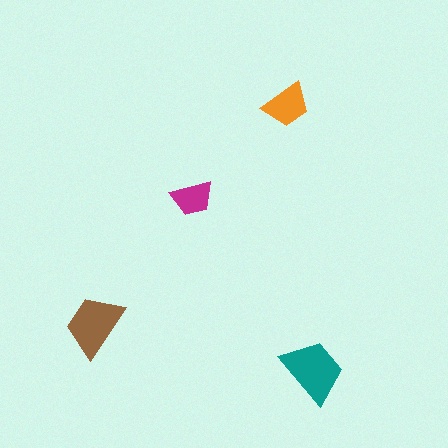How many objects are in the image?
There are 4 objects in the image.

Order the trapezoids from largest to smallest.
the teal one, the brown one, the orange one, the magenta one.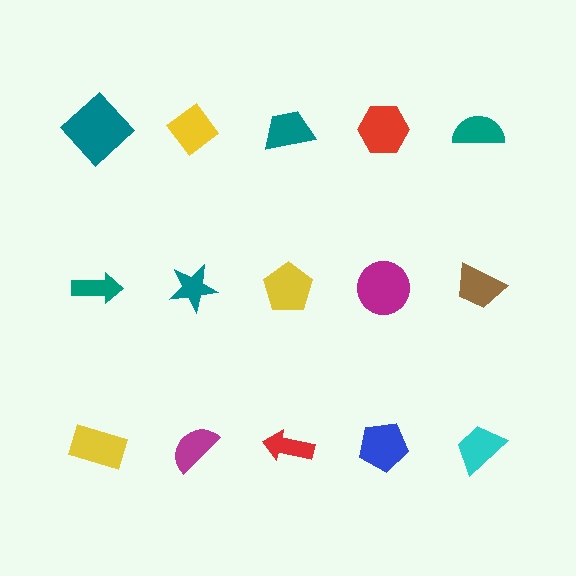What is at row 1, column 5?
A teal semicircle.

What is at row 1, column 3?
A teal trapezoid.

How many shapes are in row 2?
5 shapes.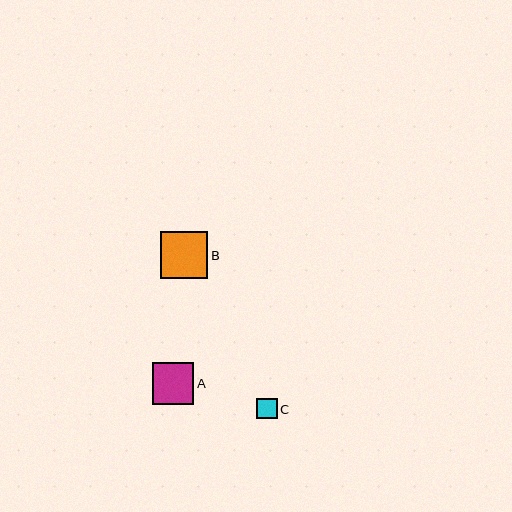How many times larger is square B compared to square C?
Square B is approximately 2.3 times the size of square C.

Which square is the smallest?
Square C is the smallest with a size of approximately 20 pixels.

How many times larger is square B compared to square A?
Square B is approximately 1.1 times the size of square A.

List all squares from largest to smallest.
From largest to smallest: B, A, C.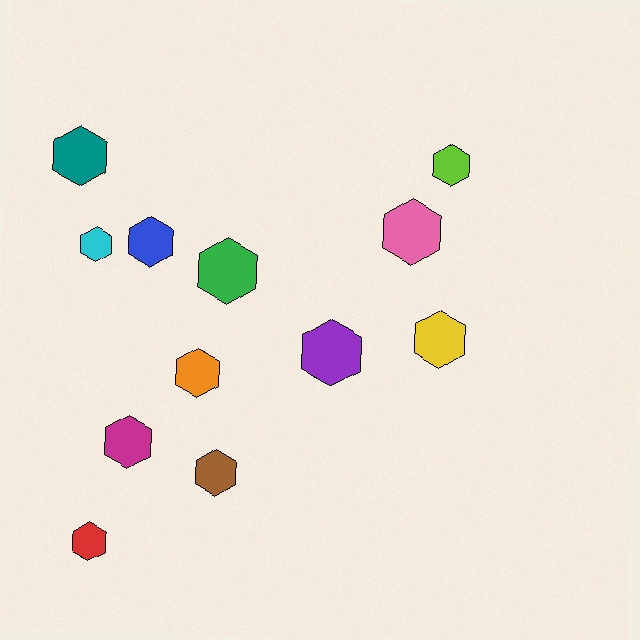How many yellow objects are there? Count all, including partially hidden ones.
There is 1 yellow object.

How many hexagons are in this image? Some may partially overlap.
There are 12 hexagons.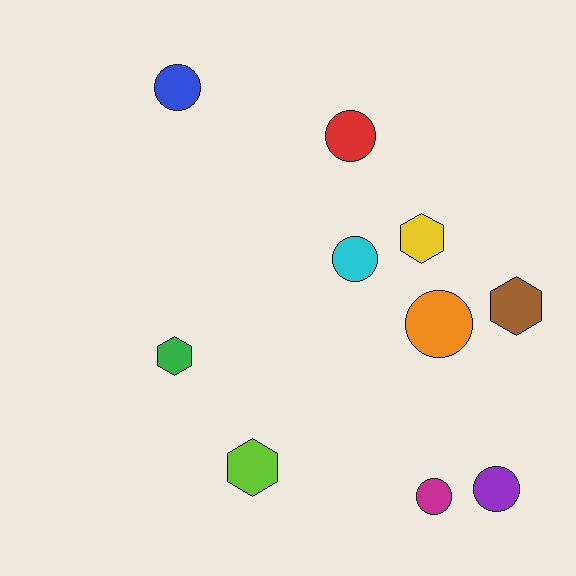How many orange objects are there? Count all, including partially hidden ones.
There is 1 orange object.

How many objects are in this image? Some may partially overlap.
There are 10 objects.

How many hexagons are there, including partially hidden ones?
There are 4 hexagons.